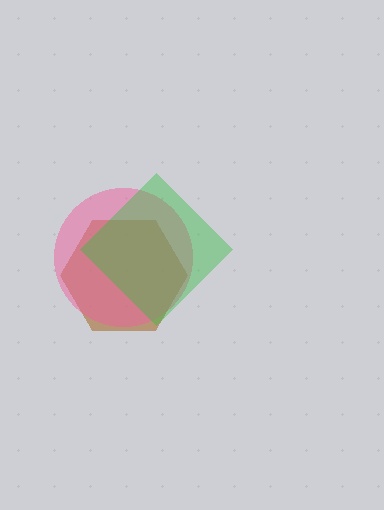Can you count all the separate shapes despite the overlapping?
Yes, there are 3 separate shapes.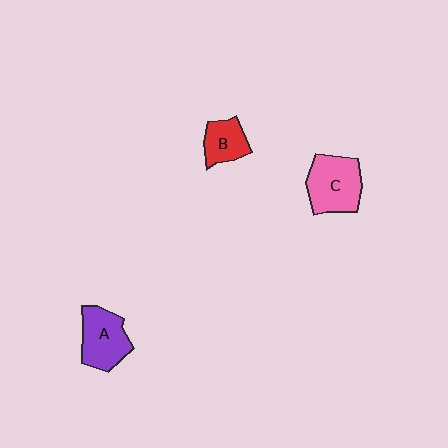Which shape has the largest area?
Shape C (pink).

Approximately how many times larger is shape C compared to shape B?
Approximately 1.7 times.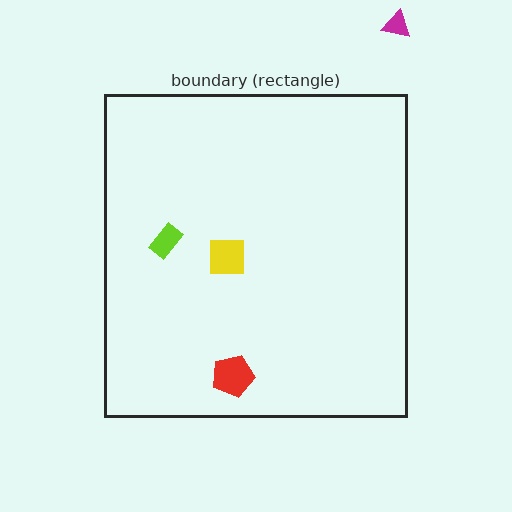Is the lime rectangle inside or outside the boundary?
Inside.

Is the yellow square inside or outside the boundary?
Inside.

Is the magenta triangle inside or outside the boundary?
Outside.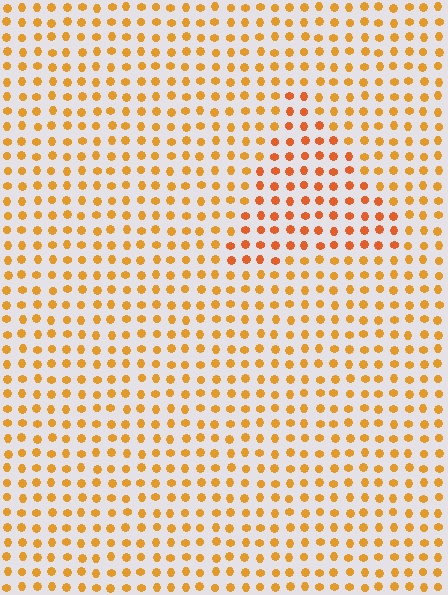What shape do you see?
I see a triangle.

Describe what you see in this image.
The image is filled with small orange elements in a uniform arrangement. A triangle-shaped region is visible where the elements are tinted to a slightly different hue, forming a subtle color boundary.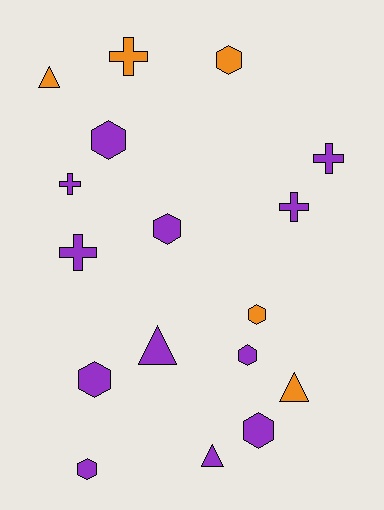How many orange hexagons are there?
There are 2 orange hexagons.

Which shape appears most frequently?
Hexagon, with 8 objects.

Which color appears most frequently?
Purple, with 12 objects.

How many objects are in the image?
There are 17 objects.